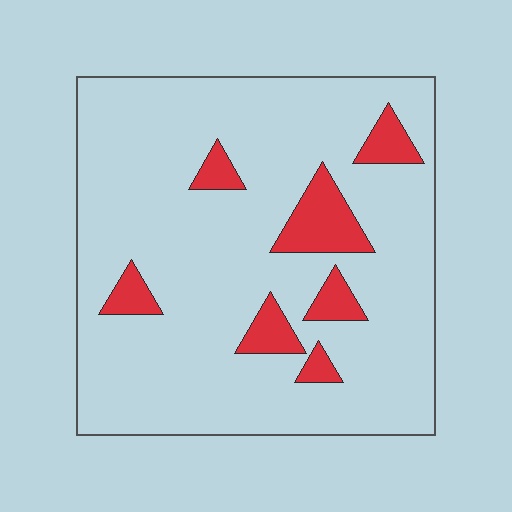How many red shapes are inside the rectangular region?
7.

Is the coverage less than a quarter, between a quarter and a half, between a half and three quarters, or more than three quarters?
Less than a quarter.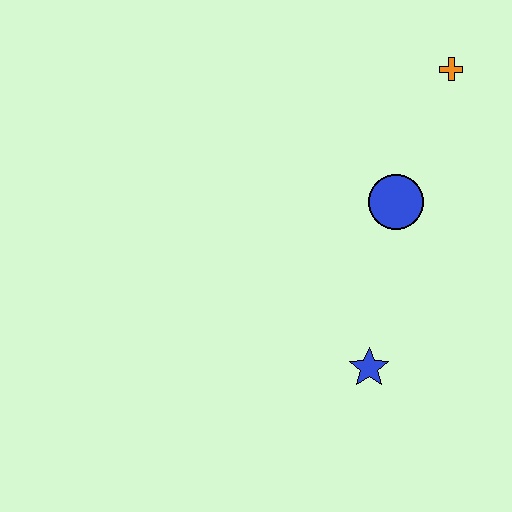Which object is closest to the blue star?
The blue circle is closest to the blue star.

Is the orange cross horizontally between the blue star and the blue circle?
No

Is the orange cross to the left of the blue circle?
No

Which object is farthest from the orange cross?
The blue star is farthest from the orange cross.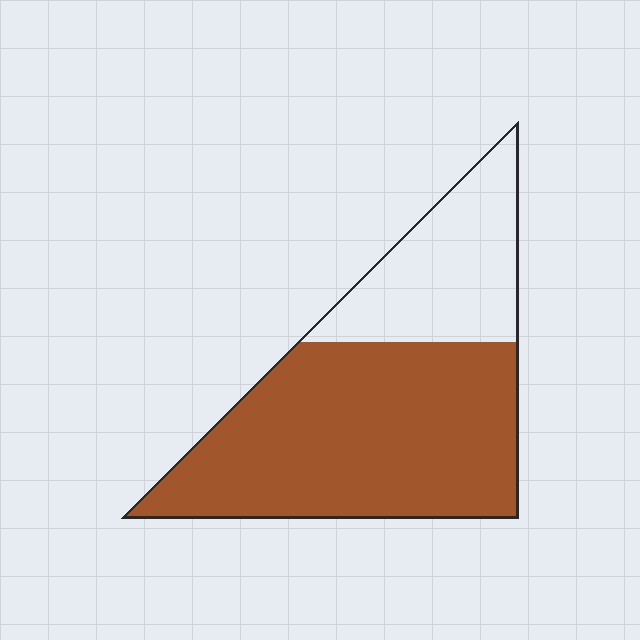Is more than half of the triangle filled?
Yes.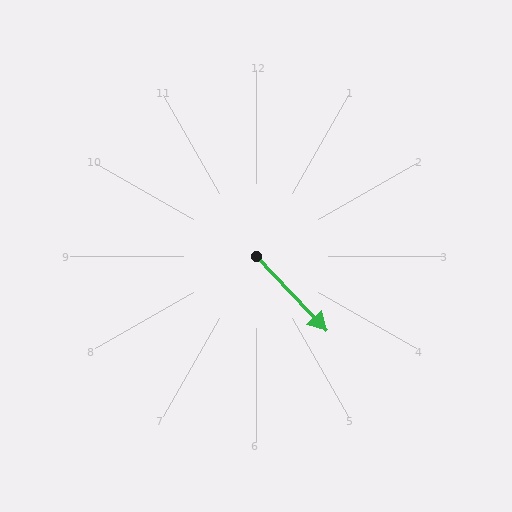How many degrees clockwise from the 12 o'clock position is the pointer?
Approximately 137 degrees.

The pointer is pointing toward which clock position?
Roughly 5 o'clock.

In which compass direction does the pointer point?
Southeast.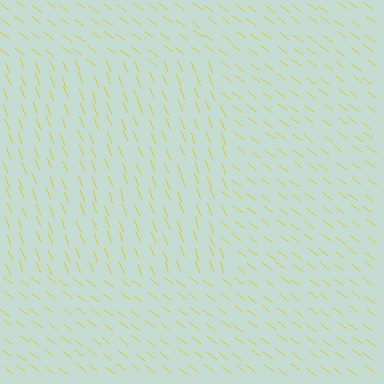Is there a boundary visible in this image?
Yes, there is a texture boundary formed by a change in line orientation.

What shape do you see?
I see a rectangle.